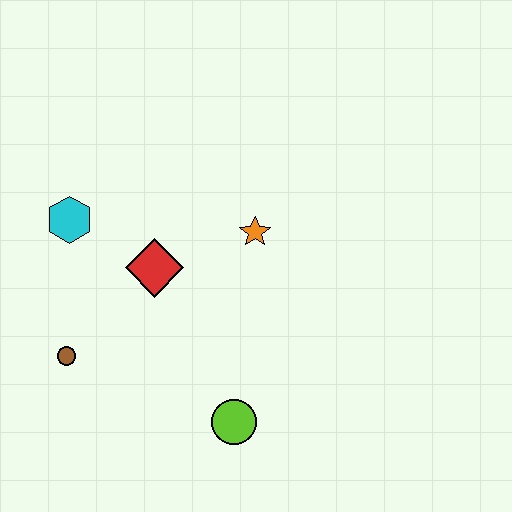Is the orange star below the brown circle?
No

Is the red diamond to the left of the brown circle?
No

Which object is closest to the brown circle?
The red diamond is closest to the brown circle.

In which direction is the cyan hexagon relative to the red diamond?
The cyan hexagon is to the left of the red diamond.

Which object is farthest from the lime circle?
The cyan hexagon is farthest from the lime circle.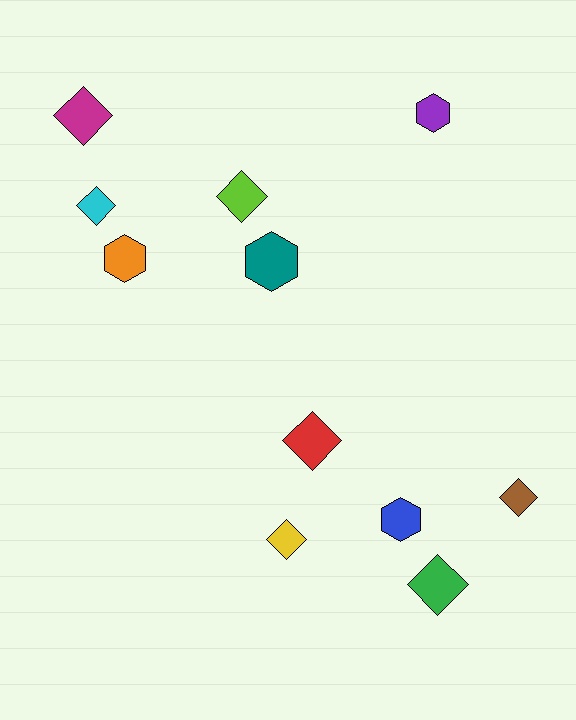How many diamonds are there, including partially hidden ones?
There are 7 diamonds.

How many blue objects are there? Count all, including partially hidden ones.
There is 1 blue object.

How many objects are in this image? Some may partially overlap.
There are 11 objects.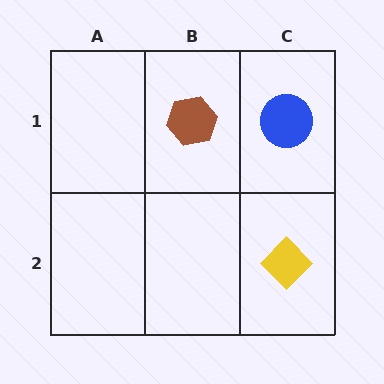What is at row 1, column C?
A blue circle.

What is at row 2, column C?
A yellow diamond.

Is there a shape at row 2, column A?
No, that cell is empty.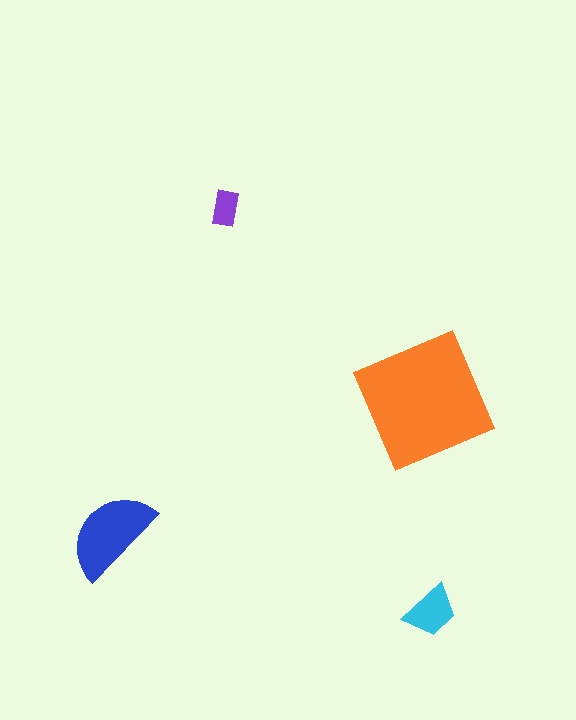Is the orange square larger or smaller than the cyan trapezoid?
Larger.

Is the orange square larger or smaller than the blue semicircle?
Larger.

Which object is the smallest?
The purple rectangle.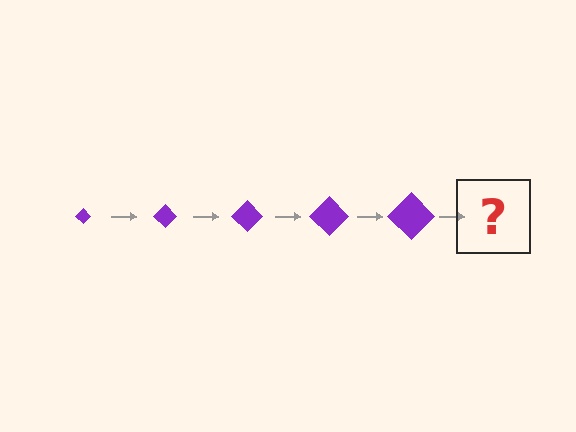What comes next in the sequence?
The next element should be a purple diamond, larger than the previous one.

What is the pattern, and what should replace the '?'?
The pattern is that the diamond gets progressively larger each step. The '?' should be a purple diamond, larger than the previous one.